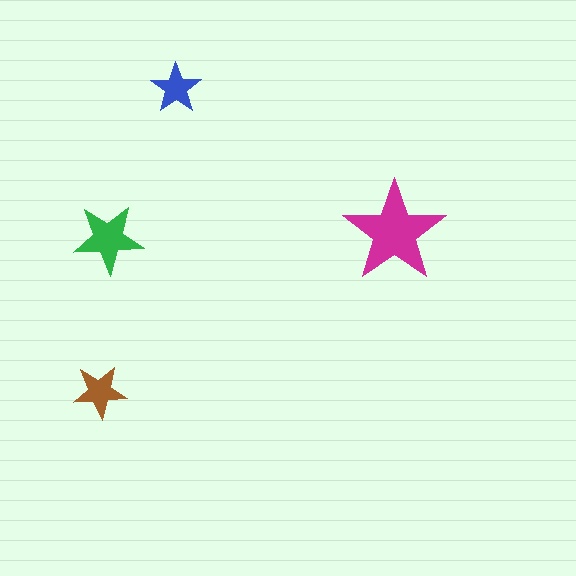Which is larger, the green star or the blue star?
The green one.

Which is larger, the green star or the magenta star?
The magenta one.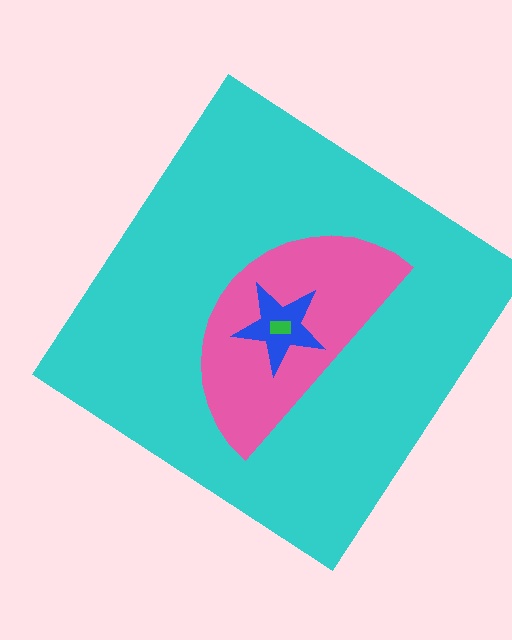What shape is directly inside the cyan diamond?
The pink semicircle.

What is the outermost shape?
The cyan diamond.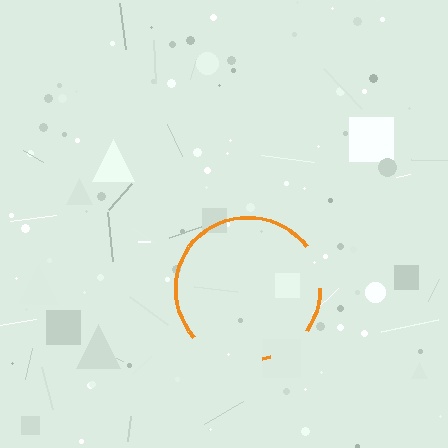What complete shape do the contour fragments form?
The contour fragments form a circle.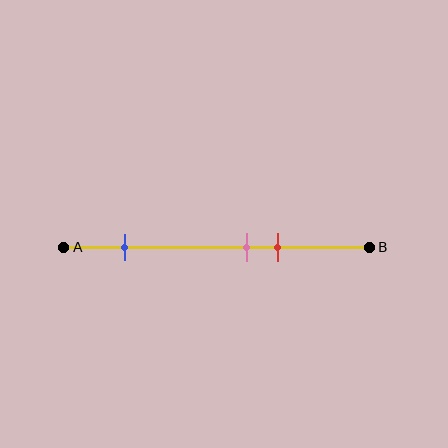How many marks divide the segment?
There are 3 marks dividing the segment.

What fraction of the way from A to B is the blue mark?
The blue mark is approximately 20% (0.2) of the way from A to B.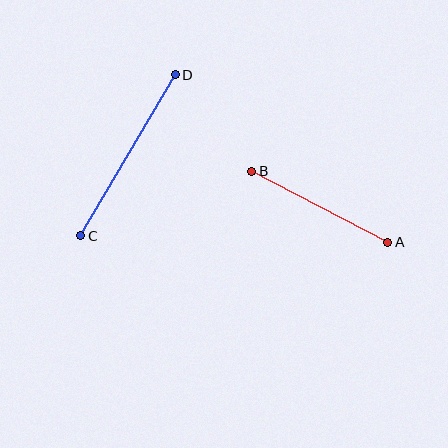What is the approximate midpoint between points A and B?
The midpoint is at approximately (320, 207) pixels.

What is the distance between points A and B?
The distance is approximately 154 pixels.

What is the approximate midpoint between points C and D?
The midpoint is at approximately (128, 155) pixels.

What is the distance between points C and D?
The distance is approximately 187 pixels.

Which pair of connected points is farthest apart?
Points C and D are farthest apart.